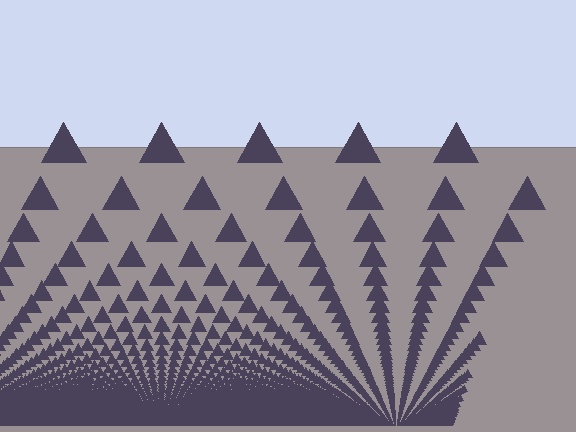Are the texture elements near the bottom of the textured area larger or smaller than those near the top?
Smaller. The gradient is inverted — elements near the bottom are smaller and denser.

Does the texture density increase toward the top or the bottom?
Density increases toward the bottom.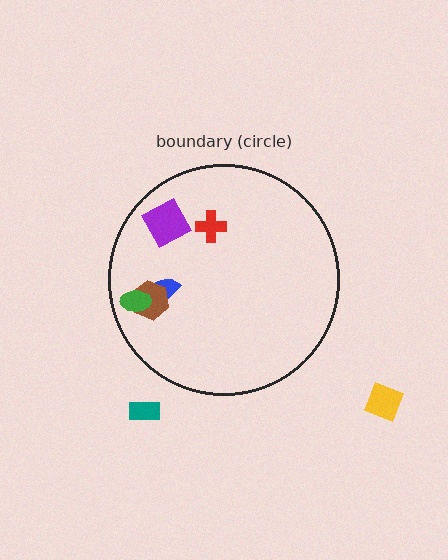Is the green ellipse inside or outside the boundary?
Inside.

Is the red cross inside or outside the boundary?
Inside.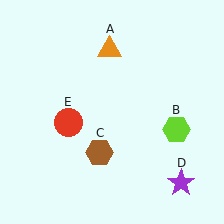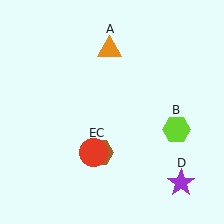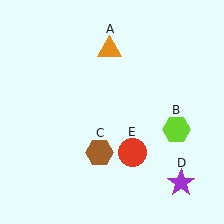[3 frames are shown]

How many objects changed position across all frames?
1 object changed position: red circle (object E).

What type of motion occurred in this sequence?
The red circle (object E) rotated counterclockwise around the center of the scene.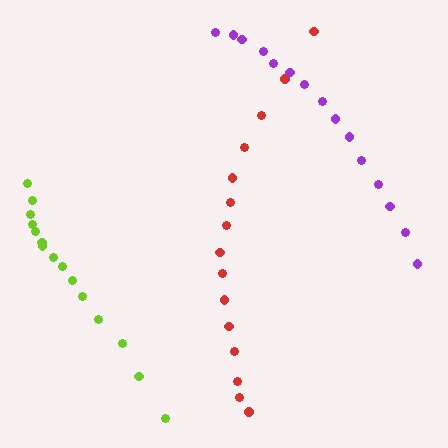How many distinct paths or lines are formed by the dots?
There are 3 distinct paths.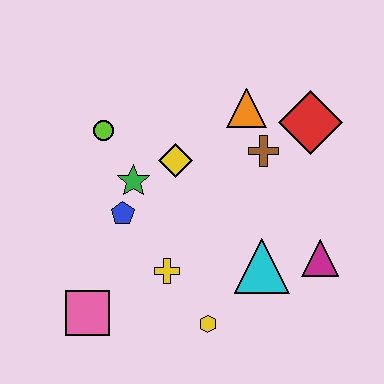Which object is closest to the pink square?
The yellow cross is closest to the pink square.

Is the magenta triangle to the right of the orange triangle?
Yes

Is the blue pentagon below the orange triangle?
Yes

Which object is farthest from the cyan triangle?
The lime circle is farthest from the cyan triangle.